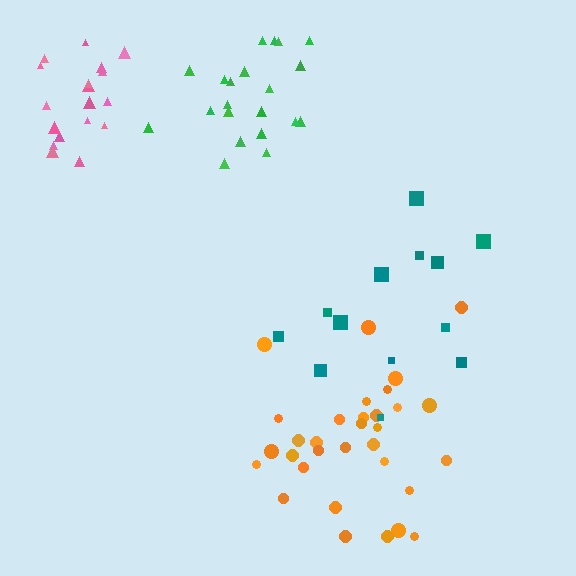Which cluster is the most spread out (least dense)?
Teal.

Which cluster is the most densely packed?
Pink.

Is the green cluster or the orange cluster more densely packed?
Orange.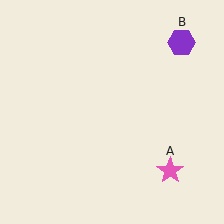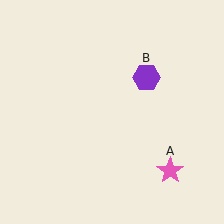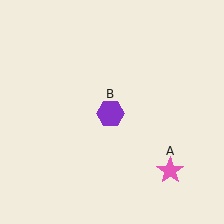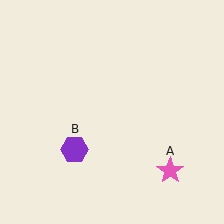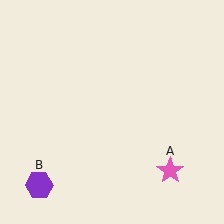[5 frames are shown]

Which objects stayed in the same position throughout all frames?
Pink star (object A) remained stationary.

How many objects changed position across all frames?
1 object changed position: purple hexagon (object B).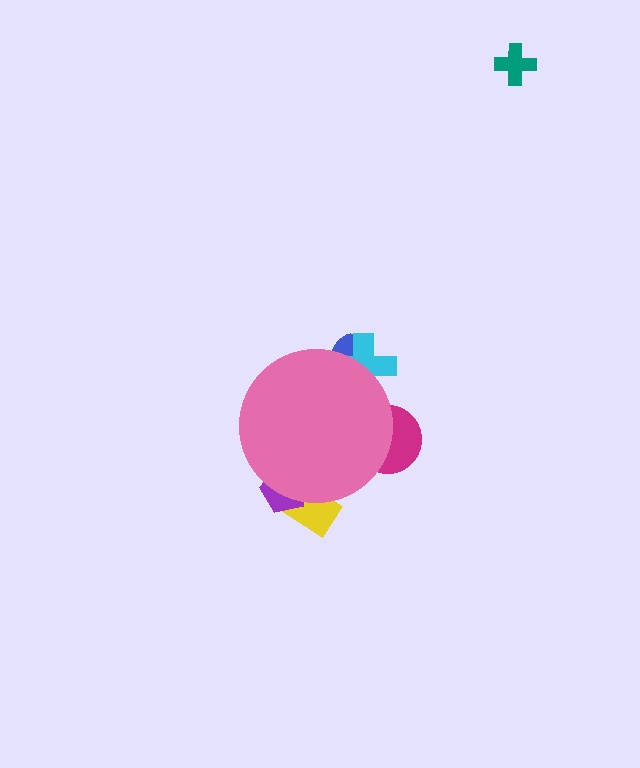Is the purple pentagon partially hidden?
Yes, the purple pentagon is partially hidden behind the pink circle.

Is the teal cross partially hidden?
No, the teal cross is fully visible.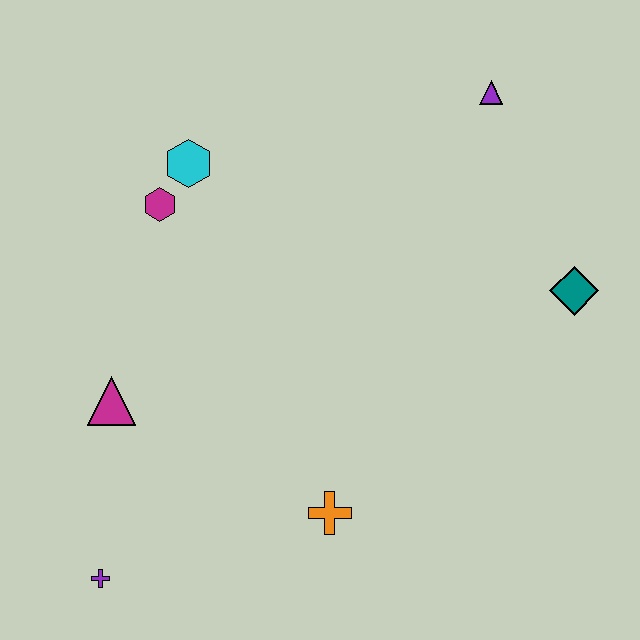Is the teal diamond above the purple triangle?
No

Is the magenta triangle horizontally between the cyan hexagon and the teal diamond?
No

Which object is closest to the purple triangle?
The teal diamond is closest to the purple triangle.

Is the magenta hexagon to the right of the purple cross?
Yes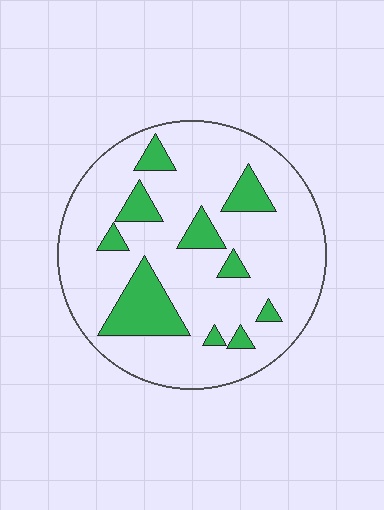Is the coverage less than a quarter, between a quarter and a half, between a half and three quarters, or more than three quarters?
Less than a quarter.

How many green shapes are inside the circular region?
10.